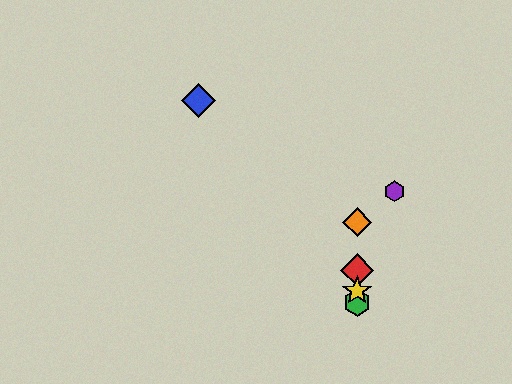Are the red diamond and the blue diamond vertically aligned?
No, the red diamond is at x≈357 and the blue diamond is at x≈199.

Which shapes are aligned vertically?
The red diamond, the green hexagon, the yellow star, the orange diamond are aligned vertically.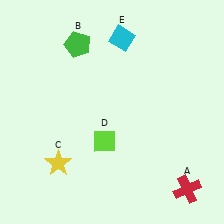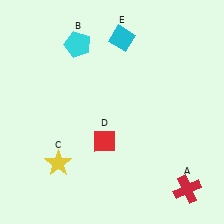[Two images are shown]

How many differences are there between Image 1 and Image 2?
There are 2 differences between the two images.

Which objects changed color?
B changed from green to cyan. D changed from lime to red.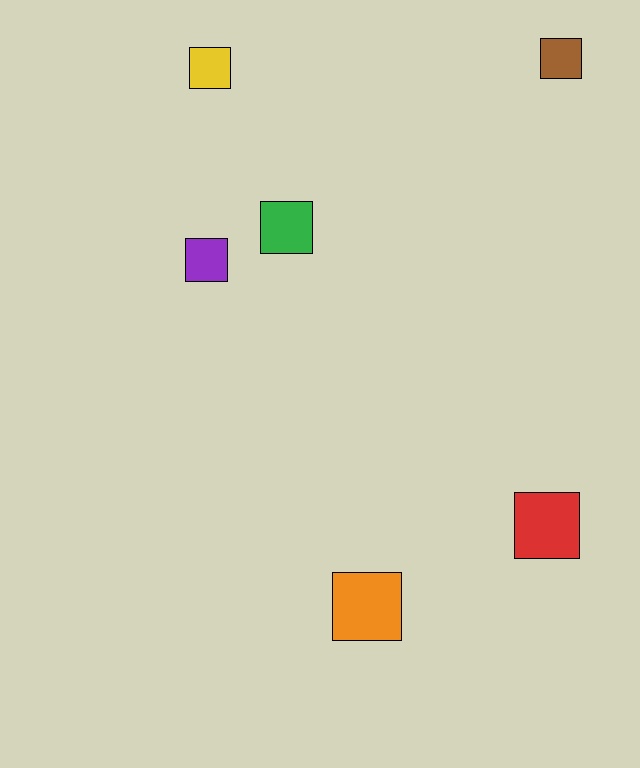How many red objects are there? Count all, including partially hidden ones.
There is 1 red object.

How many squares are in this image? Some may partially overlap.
There are 6 squares.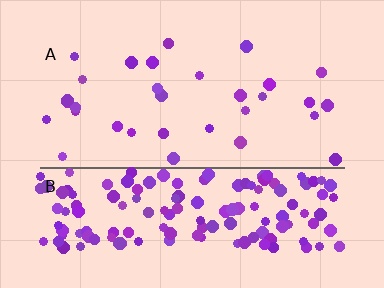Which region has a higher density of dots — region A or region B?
B (the bottom).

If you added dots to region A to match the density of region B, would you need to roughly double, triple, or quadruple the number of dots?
Approximately quadruple.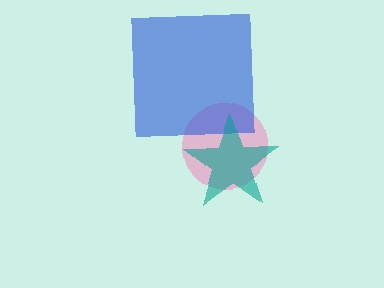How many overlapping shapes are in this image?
There are 3 overlapping shapes in the image.